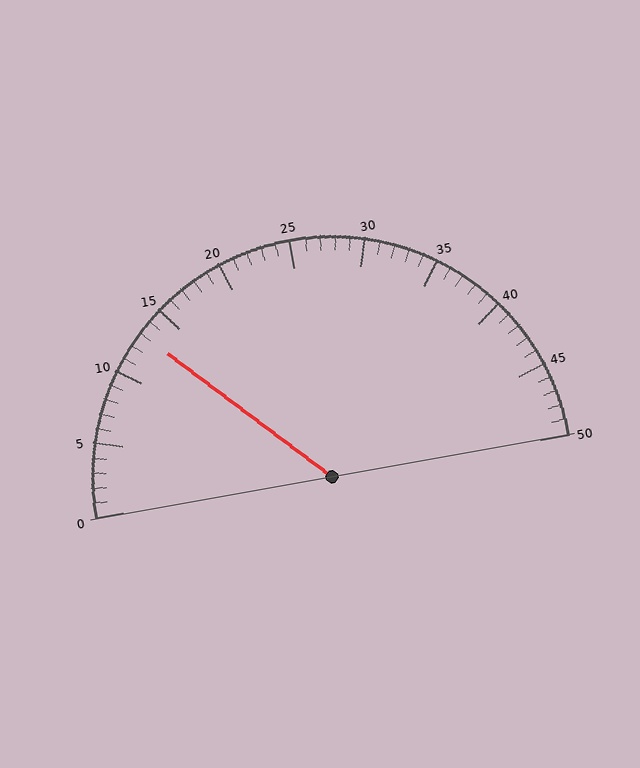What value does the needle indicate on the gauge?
The needle indicates approximately 13.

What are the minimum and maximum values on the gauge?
The gauge ranges from 0 to 50.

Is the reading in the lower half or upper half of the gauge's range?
The reading is in the lower half of the range (0 to 50).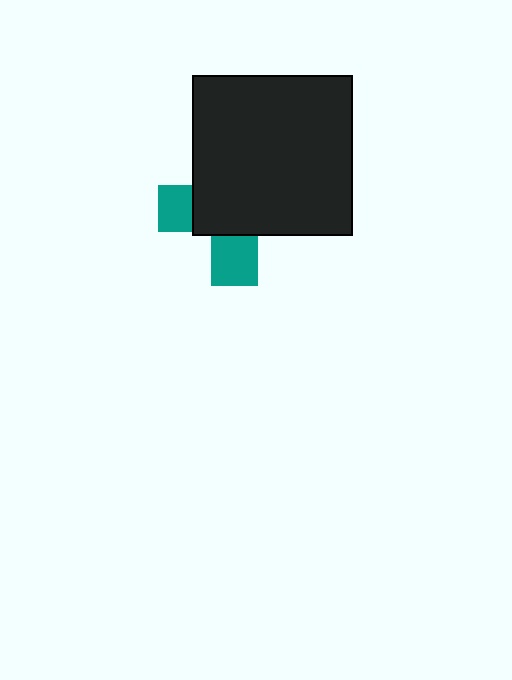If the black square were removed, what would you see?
You would see the complete teal cross.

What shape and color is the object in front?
The object in front is a black square.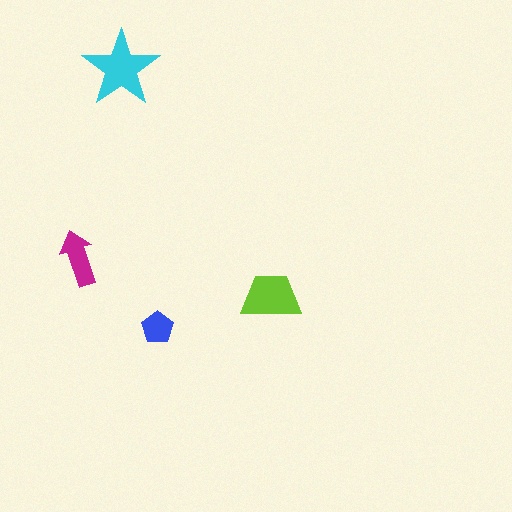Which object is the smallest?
The blue pentagon.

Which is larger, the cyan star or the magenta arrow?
The cyan star.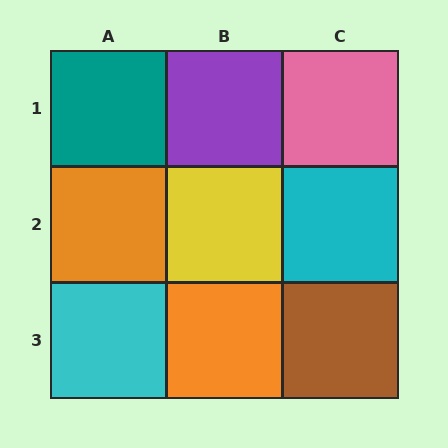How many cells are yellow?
1 cell is yellow.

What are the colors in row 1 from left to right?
Teal, purple, pink.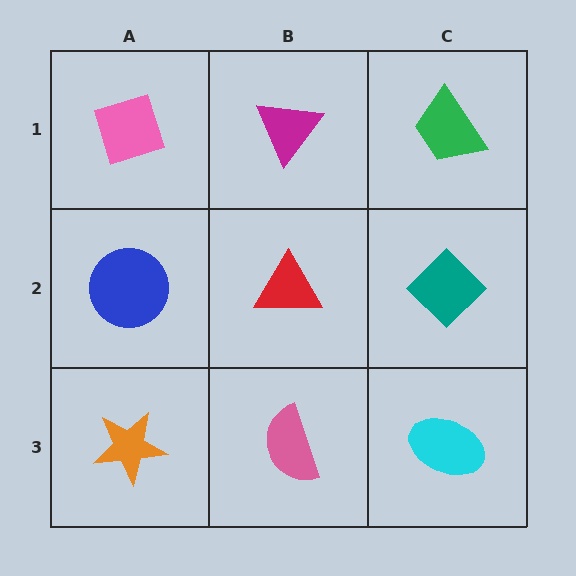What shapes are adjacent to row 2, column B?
A magenta triangle (row 1, column B), a pink semicircle (row 3, column B), a blue circle (row 2, column A), a teal diamond (row 2, column C).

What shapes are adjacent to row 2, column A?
A pink diamond (row 1, column A), an orange star (row 3, column A), a red triangle (row 2, column B).